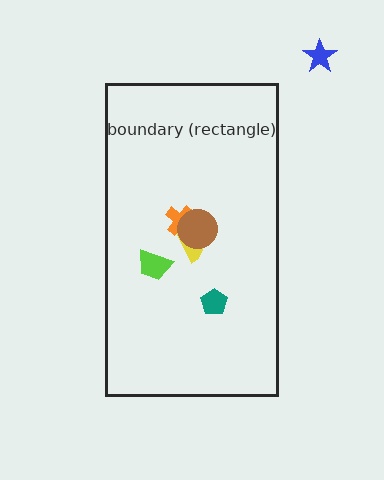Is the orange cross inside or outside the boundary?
Inside.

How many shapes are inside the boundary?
5 inside, 1 outside.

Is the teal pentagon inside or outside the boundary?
Inside.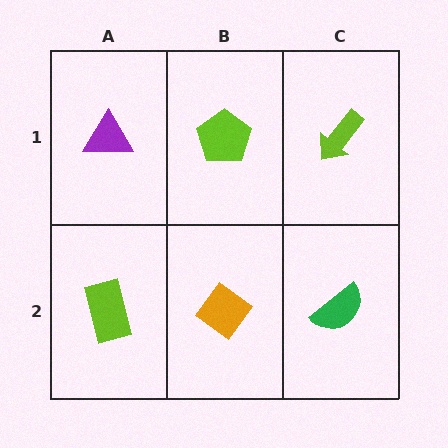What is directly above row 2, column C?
A lime arrow.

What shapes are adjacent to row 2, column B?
A lime pentagon (row 1, column B), a lime rectangle (row 2, column A), a green semicircle (row 2, column C).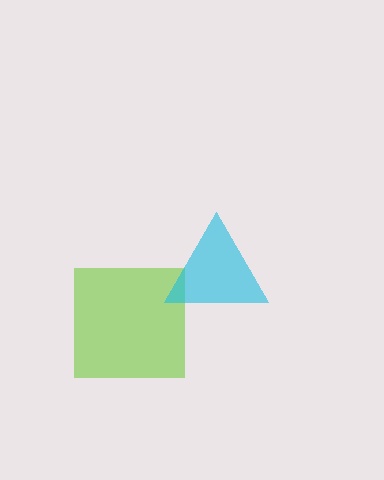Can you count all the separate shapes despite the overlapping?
Yes, there are 2 separate shapes.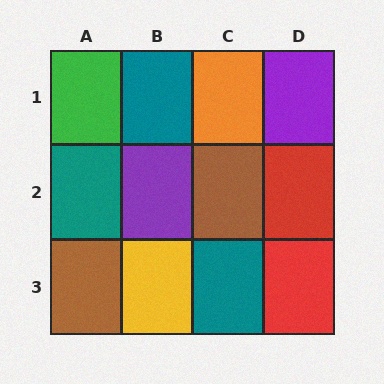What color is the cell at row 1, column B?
Teal.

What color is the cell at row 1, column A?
Green.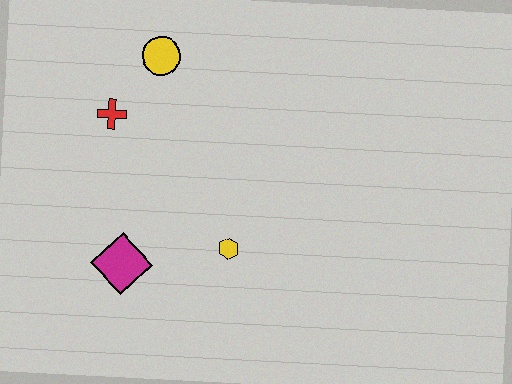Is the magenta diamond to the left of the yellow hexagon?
Yes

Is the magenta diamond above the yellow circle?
No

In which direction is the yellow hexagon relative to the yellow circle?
The yellow hexagon is below the yellow circle.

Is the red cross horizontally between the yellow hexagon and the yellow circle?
No